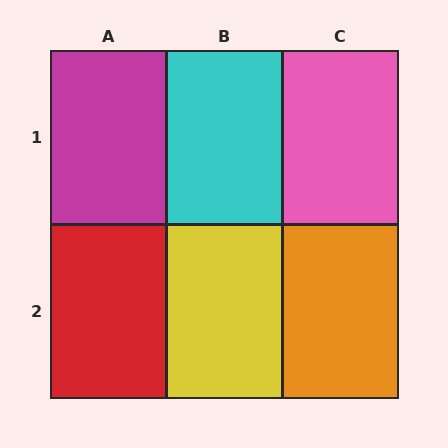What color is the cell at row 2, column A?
Red.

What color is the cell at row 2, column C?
Orange.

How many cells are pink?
1 cell is pink.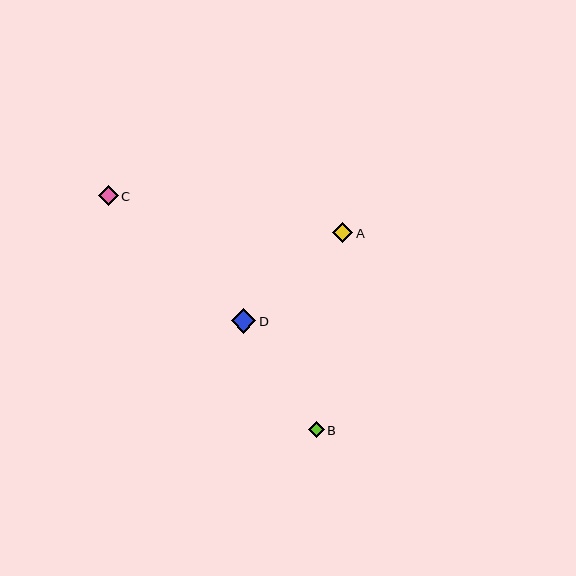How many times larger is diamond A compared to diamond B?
Diamond A is approximately 1.3 times the size of diamond B.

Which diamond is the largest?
Diamond D is the largest with a size of approximately 25 pixels.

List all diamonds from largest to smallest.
From largest to smallest: D, A, C, B.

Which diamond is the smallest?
Diamond B is the smallest with a size of approximately 16 pixels.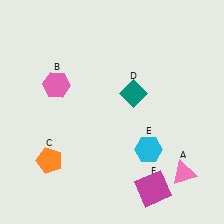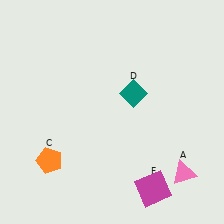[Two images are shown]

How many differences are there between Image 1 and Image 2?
There are 2 differences between the two images.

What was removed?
The cyan hexagon (E), the pink hexagon (B) were removed in Image 2.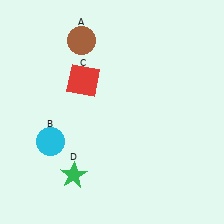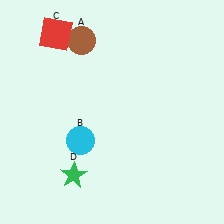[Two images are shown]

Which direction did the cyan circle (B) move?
The cyan circle (B) moved right.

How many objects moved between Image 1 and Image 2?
2 objects moved between the two images.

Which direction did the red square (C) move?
The red square (C) moved up.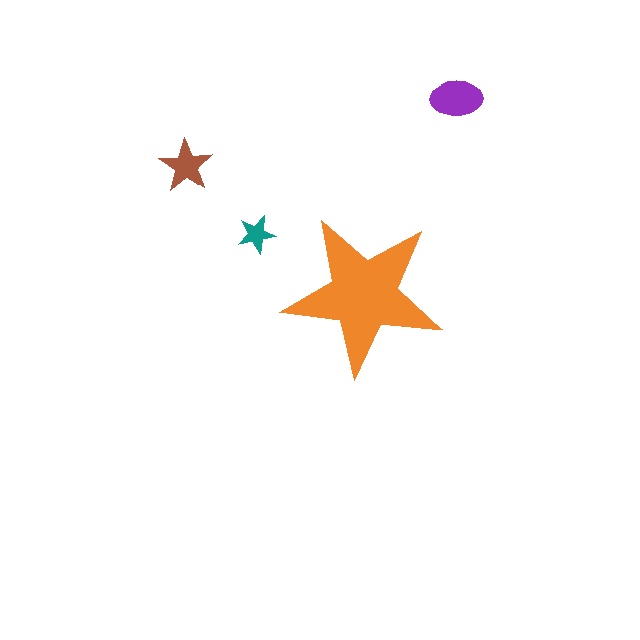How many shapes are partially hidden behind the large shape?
0 shapes are partially hidden.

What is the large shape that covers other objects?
An orange star.